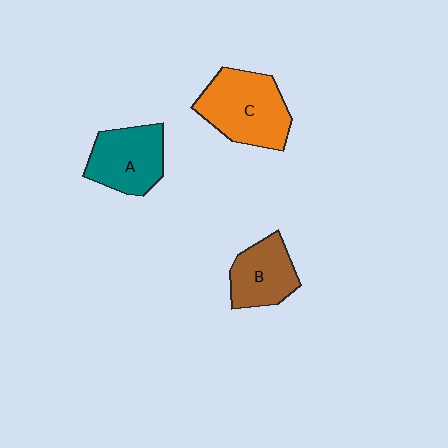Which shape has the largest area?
Shape C (orange).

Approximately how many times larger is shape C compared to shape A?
Approximately 1.3 times.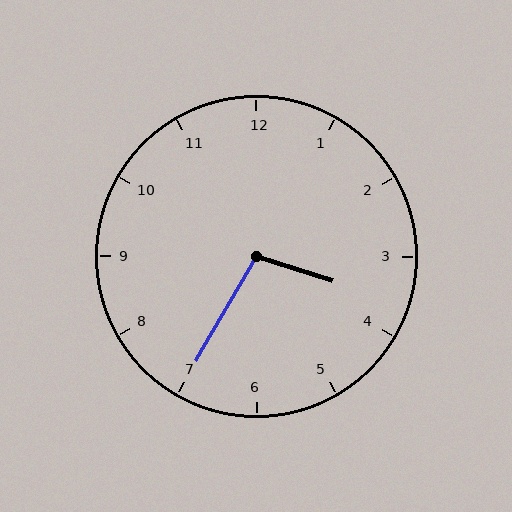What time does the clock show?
3:35.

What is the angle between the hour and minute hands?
Approximately 102 degrees.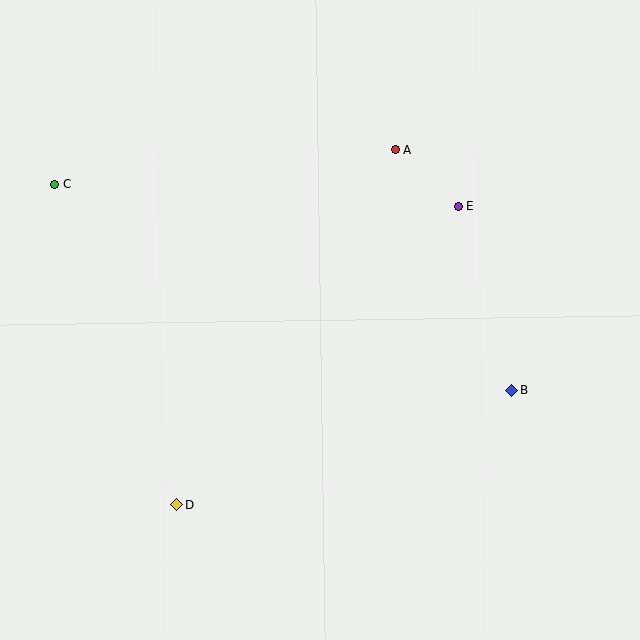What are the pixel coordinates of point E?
Point E is at (459, 206).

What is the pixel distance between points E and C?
The distance between E and C is 405 pixels.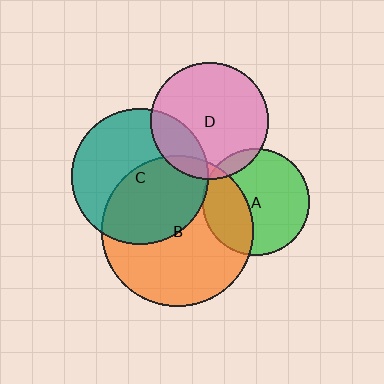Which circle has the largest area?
Circle B (orange).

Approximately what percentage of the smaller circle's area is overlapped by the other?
Approximately 20%.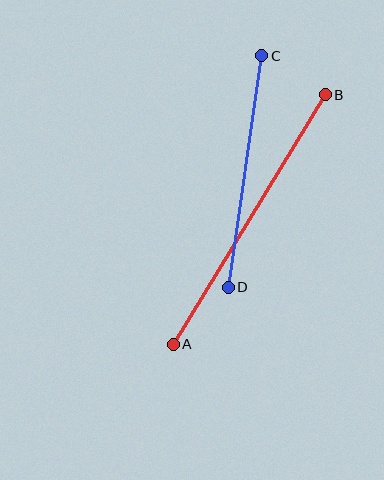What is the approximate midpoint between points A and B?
The midpoint is at approximately (249, 219) pixels.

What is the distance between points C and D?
The distance is approximately 234 pixels.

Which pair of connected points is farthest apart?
Points A and B are farthest apart.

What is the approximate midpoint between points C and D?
The midpoint is at approximately (245, 171) pixels.